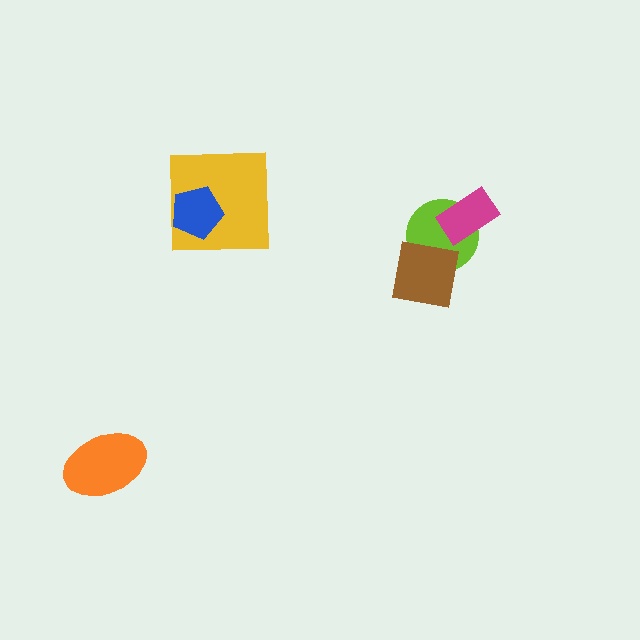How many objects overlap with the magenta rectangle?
1 object overlaps with the magenta rectangle.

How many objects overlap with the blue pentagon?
1 object overlaps with the blue pentagon.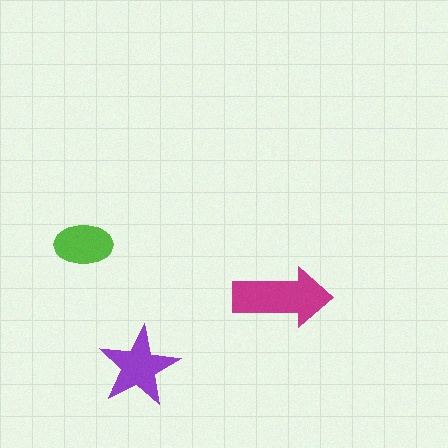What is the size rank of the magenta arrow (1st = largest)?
1st.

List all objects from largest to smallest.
The magenta arrow, the purple star, the lime ellipse.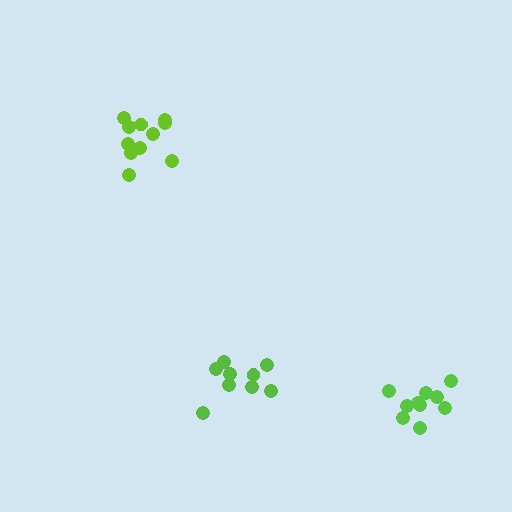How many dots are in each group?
Group 1: 9 dots, Group 2: 11 dots, Group 3: 10 dots (30 total).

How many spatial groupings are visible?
There are 3 spatial groupings.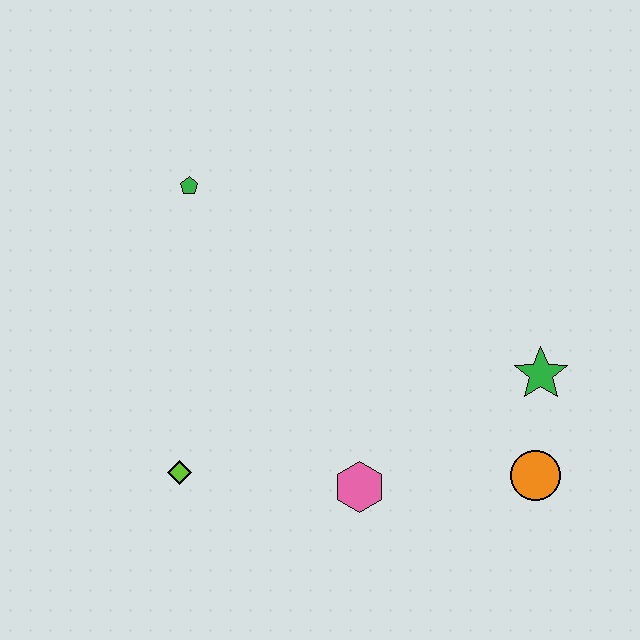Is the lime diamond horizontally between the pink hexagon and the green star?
No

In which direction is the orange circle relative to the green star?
The orange circle is below the green star.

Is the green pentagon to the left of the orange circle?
Yes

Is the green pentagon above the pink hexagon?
Yes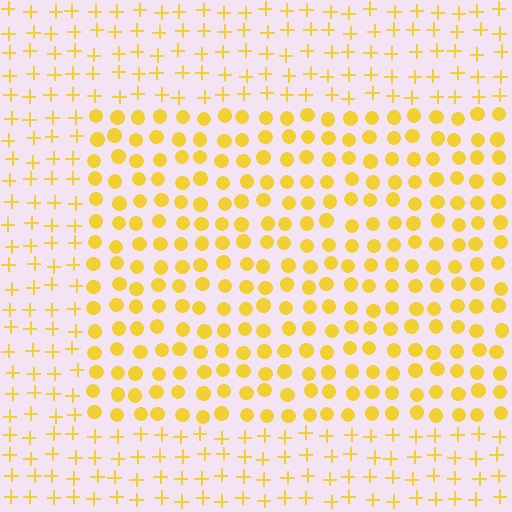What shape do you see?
I see a rectangle.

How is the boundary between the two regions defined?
The boundary is defined by a change in element shape: circles inside vs. plus signs outside. All elements share the same color and spacing.